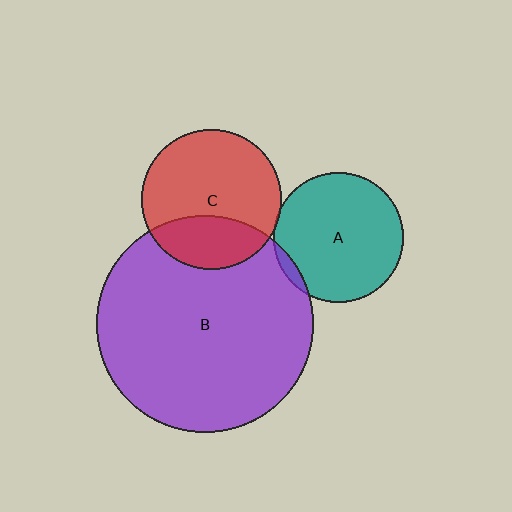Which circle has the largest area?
Circle B (purple).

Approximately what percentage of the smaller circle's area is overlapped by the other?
Approximately 5%.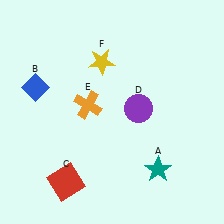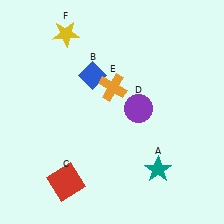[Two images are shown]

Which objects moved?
The objects that moved are: the blue diamond (B), the orange cross (E), the yellow star (F).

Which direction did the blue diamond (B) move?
The blue diamond (B) moved right.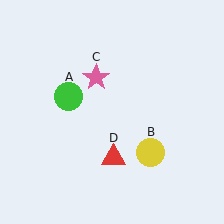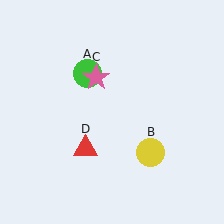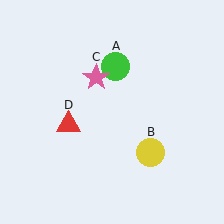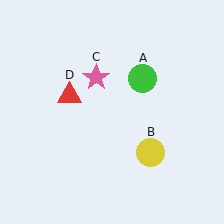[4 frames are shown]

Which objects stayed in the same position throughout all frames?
Yellow circle (object B) and pink star (object C) remained stationary.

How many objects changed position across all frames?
2 objects changed position: green circle (object A), red triangle (object D).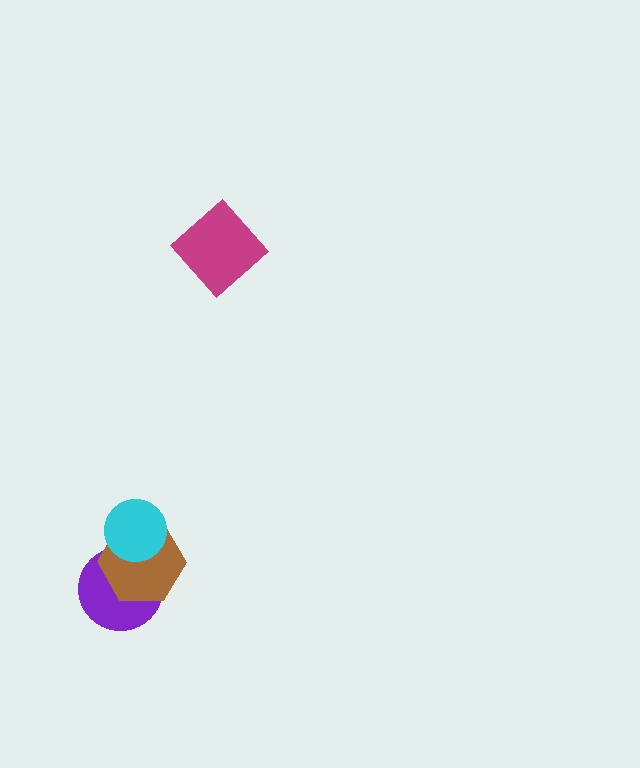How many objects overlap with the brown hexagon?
2 objects overlap with the brown hexagon.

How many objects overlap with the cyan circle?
2 objects overlap with the cyan circle.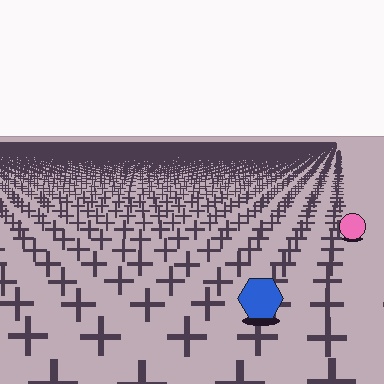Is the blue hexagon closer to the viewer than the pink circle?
Yes. The blue hexagon is closer — you can tell from the texture gradient: the ground texture is coarser near it.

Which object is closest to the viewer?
The blue hexagon is closest. The texture marks near it are larger and more spread out.